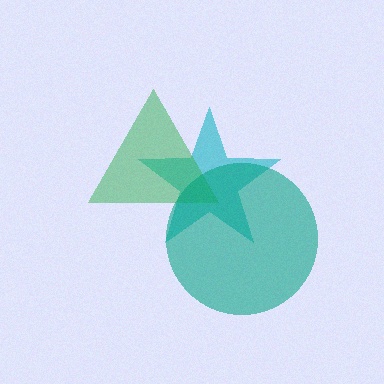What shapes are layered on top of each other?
The layered shapes are: a cyan star, a green triangle, a teal circle.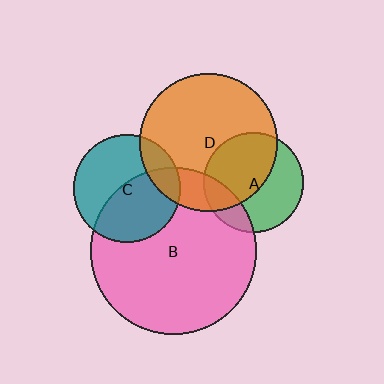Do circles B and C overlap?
Yes.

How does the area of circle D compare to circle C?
Approximately 1.6 times.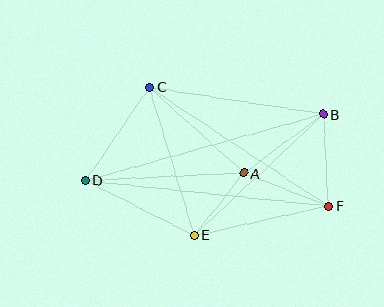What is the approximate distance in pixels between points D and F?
The distance between D and F is approximately 244 pixels.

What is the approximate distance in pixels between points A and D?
The distance between A and D is approximately 158 pixels.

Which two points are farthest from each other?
Points B and D are farthest from each other.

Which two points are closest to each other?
Points A and E are closest to each other.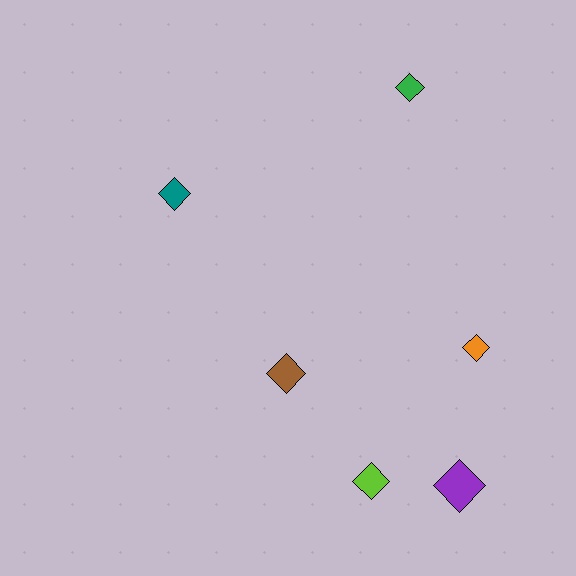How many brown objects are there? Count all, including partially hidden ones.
There is 1 brown object.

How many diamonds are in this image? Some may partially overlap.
There are 6 diamonds.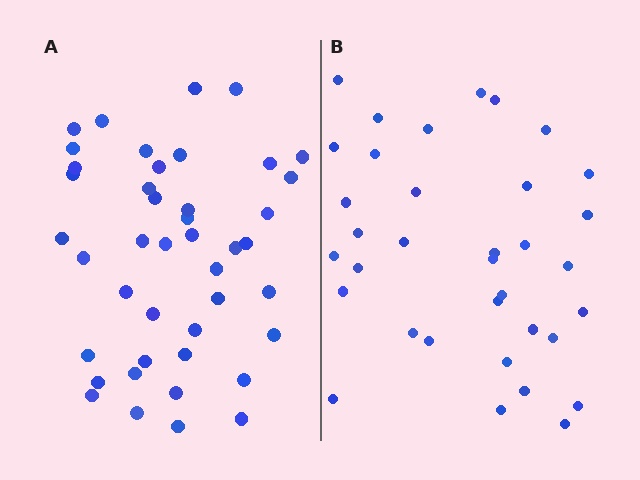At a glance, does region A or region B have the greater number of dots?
Region A (the left region) has more dots.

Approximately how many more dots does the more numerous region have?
Region A has roughly 8 or so more dots than region B.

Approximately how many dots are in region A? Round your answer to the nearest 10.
About 40 dots. (The exact count is 43, which rounds to 40.)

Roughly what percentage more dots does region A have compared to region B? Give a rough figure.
About 25% more.